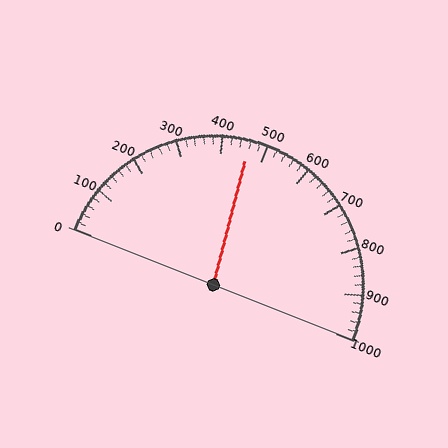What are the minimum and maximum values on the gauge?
The gauge ranges from 0 to 1000.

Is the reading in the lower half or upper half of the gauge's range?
The reading is in the lower half of the range (0 to 1000).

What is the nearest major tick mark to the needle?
The nearest major tick mark is 500.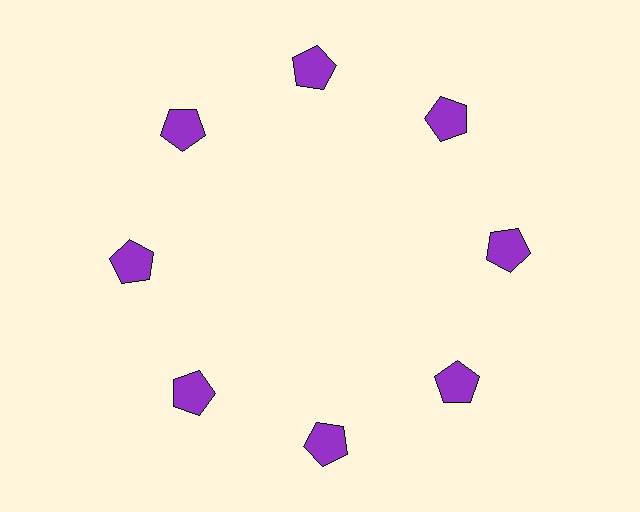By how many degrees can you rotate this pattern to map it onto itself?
The pattern maps onto itself every 45 degrees of rotation.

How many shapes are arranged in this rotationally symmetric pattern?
There are 8 shapes, arranged in 8 groups of 1.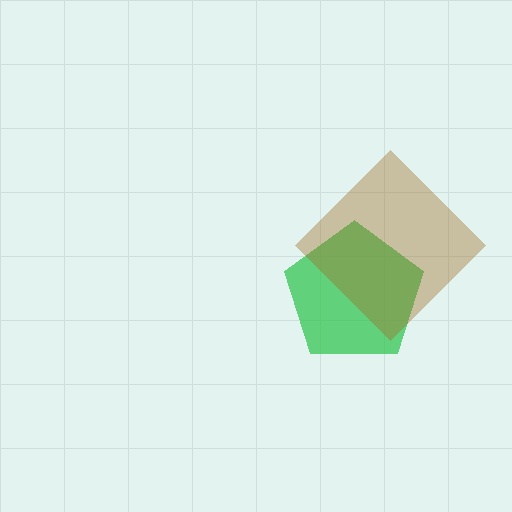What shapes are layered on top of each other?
The layered shapes are: a green pentagon, a brown diamond.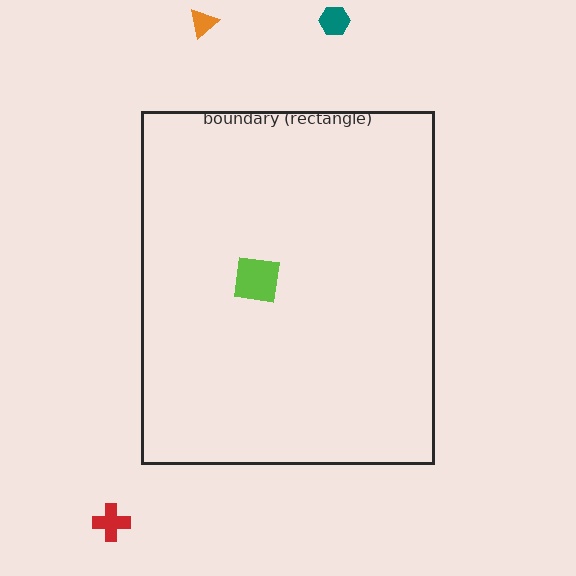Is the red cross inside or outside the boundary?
Outside.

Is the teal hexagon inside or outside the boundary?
Outside.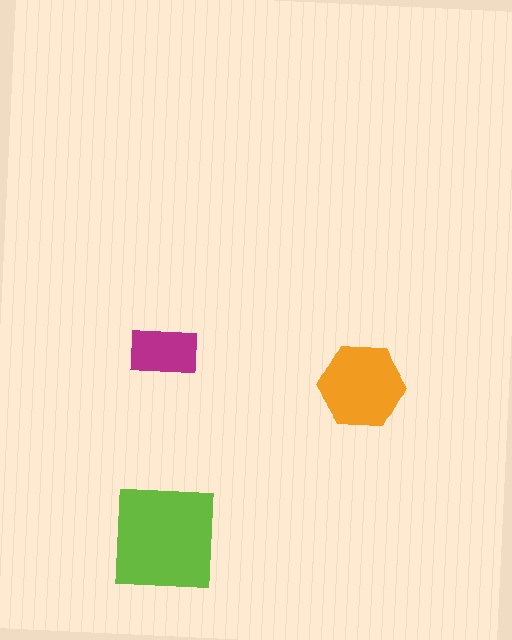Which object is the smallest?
The magenta rectangle.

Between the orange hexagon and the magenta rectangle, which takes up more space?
The orange hexagon.